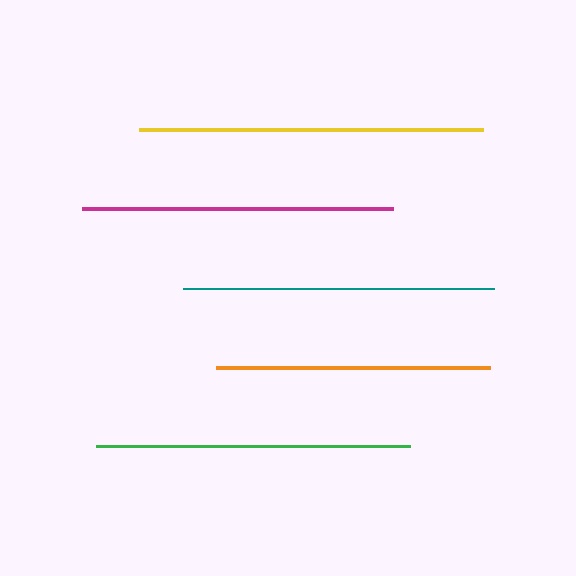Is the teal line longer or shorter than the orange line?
The teal line is longer than the orange line.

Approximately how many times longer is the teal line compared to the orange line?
The teal line is approximately 1.1 times the length of the orange line.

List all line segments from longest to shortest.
From longest to shortest: yellow, green, teal, magenta, orange.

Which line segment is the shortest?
The orange line is the shortest at approximately 275 pixels.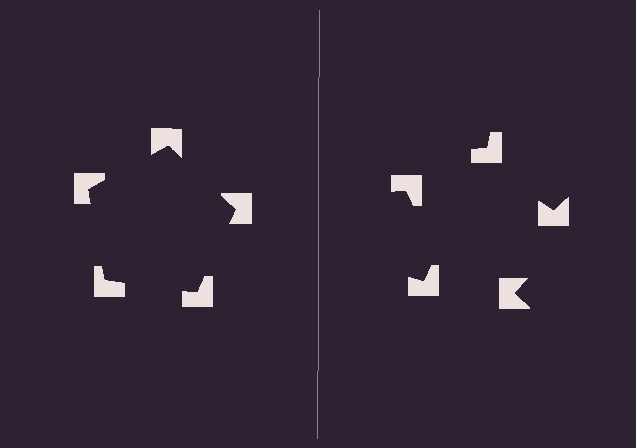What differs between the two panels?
The notched squares are positioned identically on both sides; only the wedge orientations differ. On the left they align to a pentagon; on the right they are misaligned.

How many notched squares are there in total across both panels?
10 — 5 on each side.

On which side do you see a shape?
An illusory pentagon appears on the left side. On the right side the wedge cuts are rotated, so no coherent shape forms.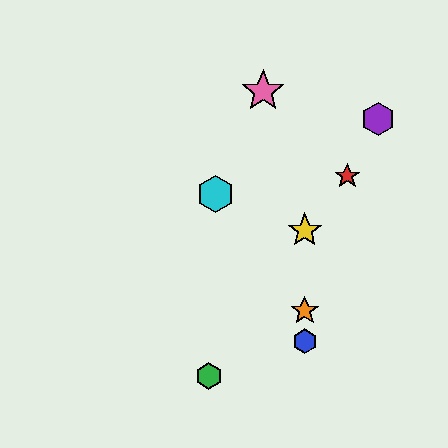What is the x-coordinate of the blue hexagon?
The blue hexagon is at x≈305.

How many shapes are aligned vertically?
3 shapes (the blue hexagon, the yellow star, the orange star) are aligned vertically.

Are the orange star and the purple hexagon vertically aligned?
No, the orange star is at x≈305 and the purple hexagon is at x≈378.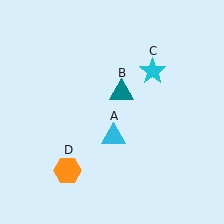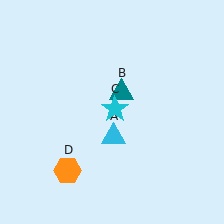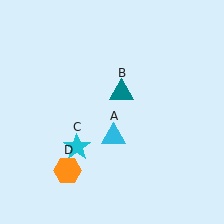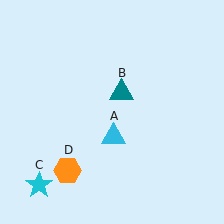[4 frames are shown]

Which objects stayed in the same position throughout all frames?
Cyan triangle (object A) and teal triangle (object B) and orange hexagon (object D) remained stationary.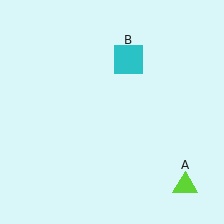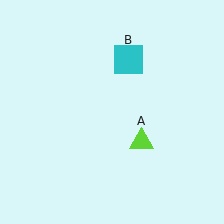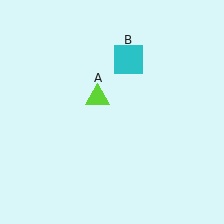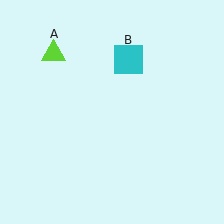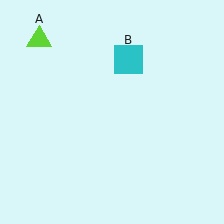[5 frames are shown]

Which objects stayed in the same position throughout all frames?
Cyan square (object B) remained stationary.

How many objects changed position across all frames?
1 object changed position: lime triangle (object A).